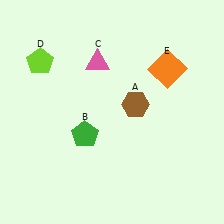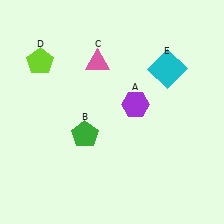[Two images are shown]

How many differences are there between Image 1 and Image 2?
There are 2 differences between the two images.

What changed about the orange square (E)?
In Image 1, E is orange. In Image 2, it changed to cyan.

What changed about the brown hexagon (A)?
In Image 1, A is brown. In Image 2, it changed to purple.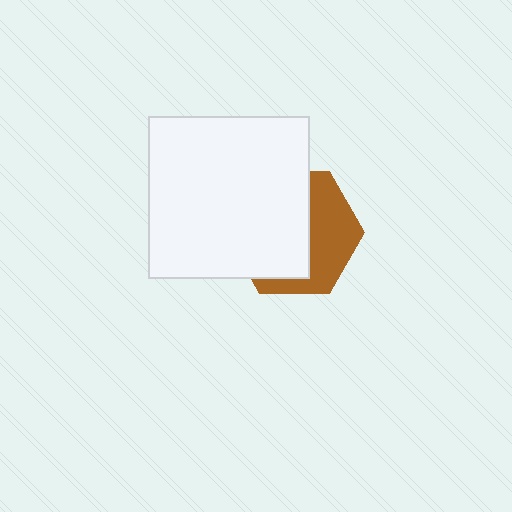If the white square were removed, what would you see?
You would see the complete brown hexagon.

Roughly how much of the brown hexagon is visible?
A small part of it is visible (roughly 42%).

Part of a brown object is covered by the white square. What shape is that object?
It is a hexagon.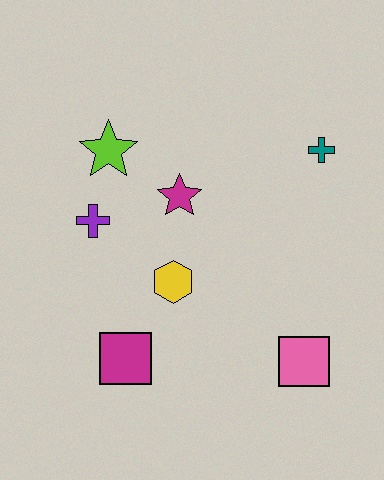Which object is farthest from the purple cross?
The pink square is farthest from the purple cross.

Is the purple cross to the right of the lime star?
No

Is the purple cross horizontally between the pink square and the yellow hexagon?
No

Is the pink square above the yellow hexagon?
No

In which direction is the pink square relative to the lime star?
The pink square is below the lime star.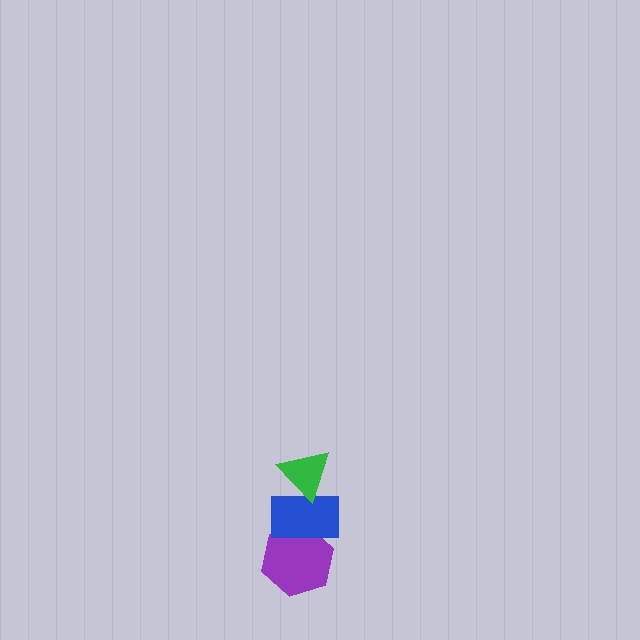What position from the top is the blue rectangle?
The blue rectangle is 2nd from the top.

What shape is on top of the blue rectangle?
The green triangle is on top of the blue rectangle.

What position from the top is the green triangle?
The green triangle is 1st from the top.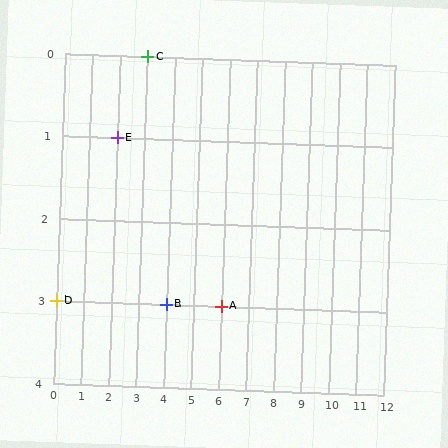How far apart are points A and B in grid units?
Points A and B are 2 columns apart.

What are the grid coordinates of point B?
Point B is at grid coordinates (4, 3).